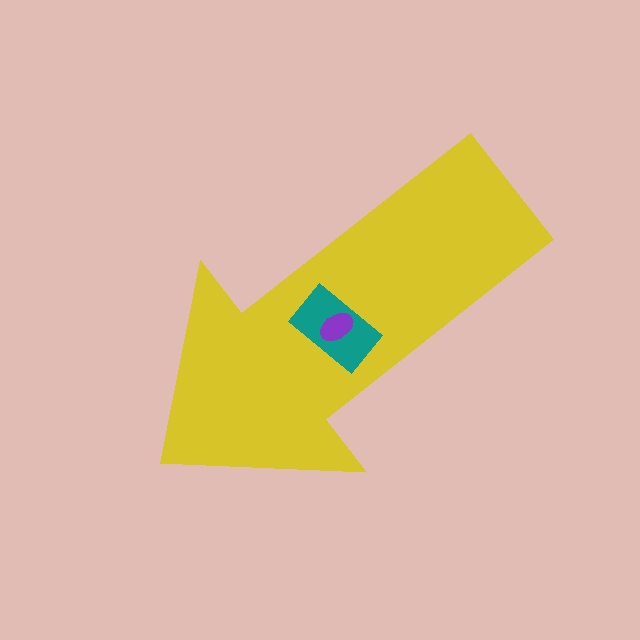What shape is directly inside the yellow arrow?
The teal rectangle.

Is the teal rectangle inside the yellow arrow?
Yes.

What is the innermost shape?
The purple ellipse.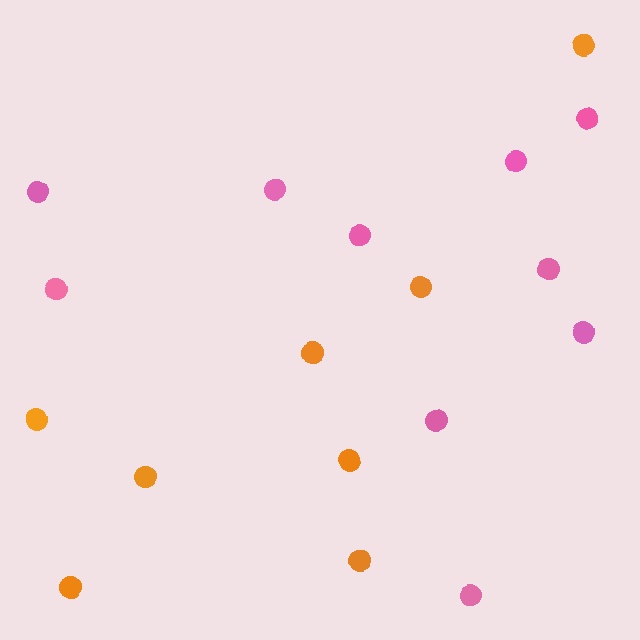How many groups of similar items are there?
There are 2 groups: one group of orange circles (8) and one group of pink circles (10).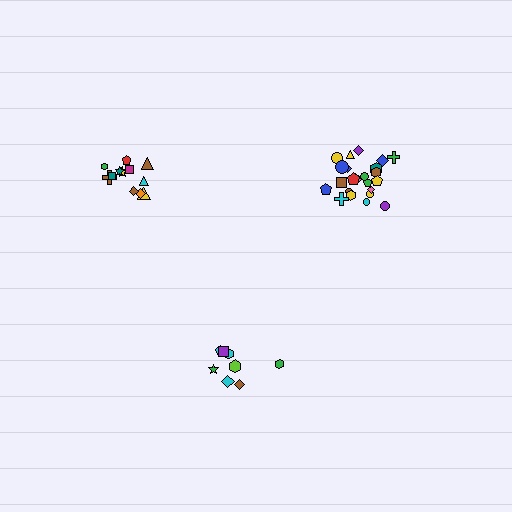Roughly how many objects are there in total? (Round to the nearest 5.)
Roughly 45 objects in total.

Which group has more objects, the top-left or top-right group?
The top-right group.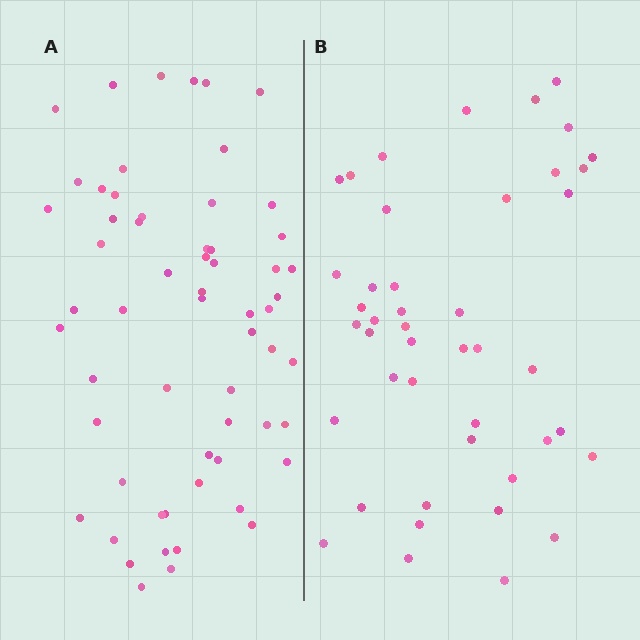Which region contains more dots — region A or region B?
Region A (the left region) has more dots.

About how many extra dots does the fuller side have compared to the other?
Region A has approximately 15 more dots than region B.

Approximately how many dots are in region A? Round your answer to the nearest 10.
About 60 dots.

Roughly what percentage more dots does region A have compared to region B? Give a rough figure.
About 35% more.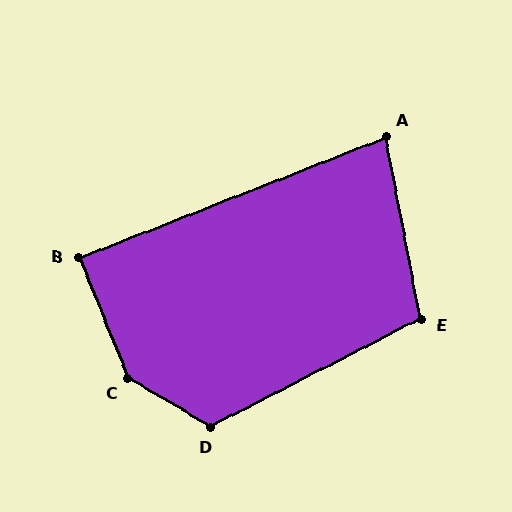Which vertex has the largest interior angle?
C, at approximately 143 degrees.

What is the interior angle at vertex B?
Approximately 89 degrees (approximately right).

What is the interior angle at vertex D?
Approximately 122 degrees (obtuse).